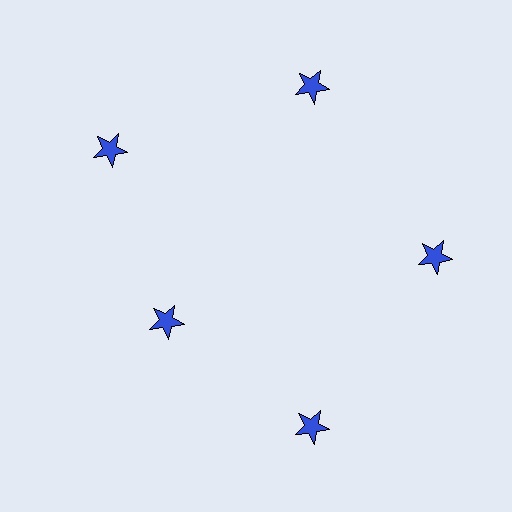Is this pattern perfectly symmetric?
No. The 5 blue stars are arranged in a ring, but one element near the 8 o'clock position is pulled inward toward the center, breaking the 5-fold rotational symmetry.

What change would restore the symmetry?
The symmetry would be restored by moving it outward, back onto the ring so that all 5 stars sit at equal angles and equal distance from the center.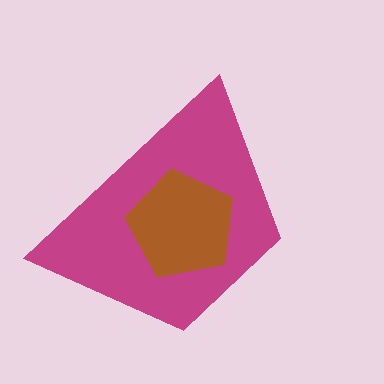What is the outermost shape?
The magenta trapezoid.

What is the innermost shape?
The brown pentagon.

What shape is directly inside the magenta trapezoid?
The brown pentagon.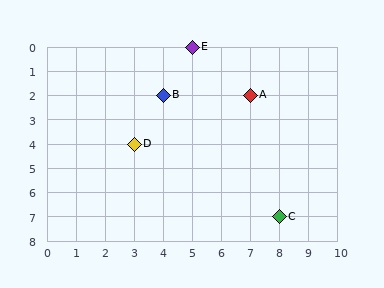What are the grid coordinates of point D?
Point D is at grid coordinates (3, 4).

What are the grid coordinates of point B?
Point B is at grid coordinates (4, 2).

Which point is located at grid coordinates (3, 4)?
Point D is at (3, 4).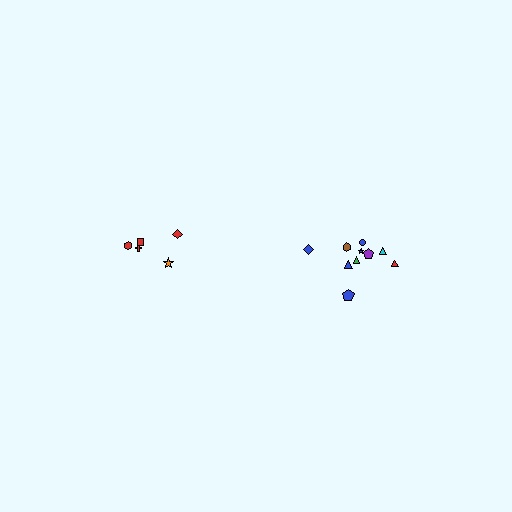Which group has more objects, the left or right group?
The right group.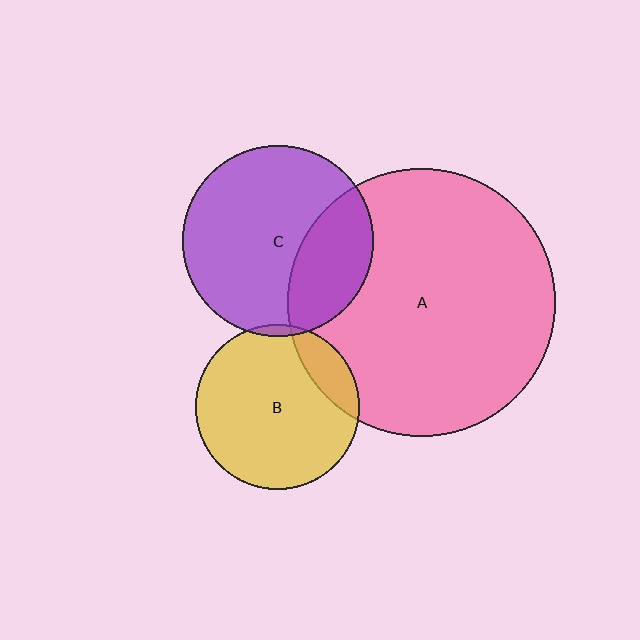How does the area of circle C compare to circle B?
Approximately 1.3 times.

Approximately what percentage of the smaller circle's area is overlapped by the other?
Approximately 30%.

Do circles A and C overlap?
Yes.